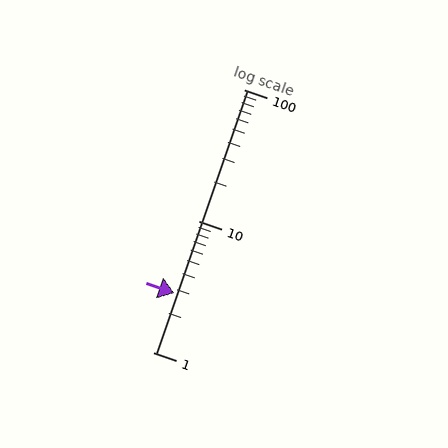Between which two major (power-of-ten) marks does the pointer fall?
The pointer is between 1 and 10.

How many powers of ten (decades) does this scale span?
The scale spans 2 decades, from 1 to 100.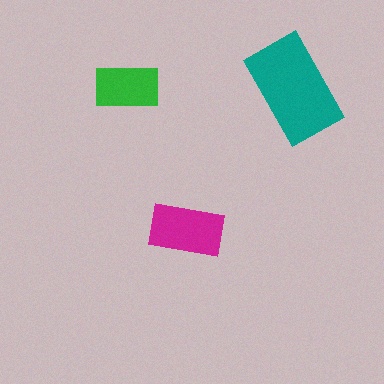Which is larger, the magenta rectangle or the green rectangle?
The magenta one.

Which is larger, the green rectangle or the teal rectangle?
The teal one.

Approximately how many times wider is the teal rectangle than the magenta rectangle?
About 1.5 times wider.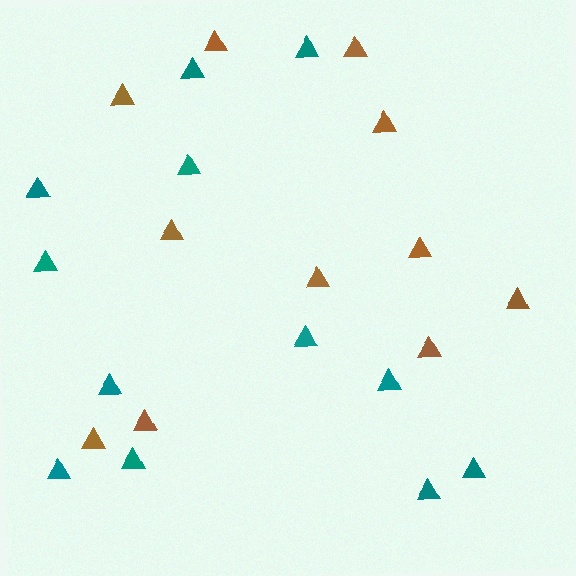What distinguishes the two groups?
There are 2 groups: one group of brown triangles (11) and one group of teal triangles (12).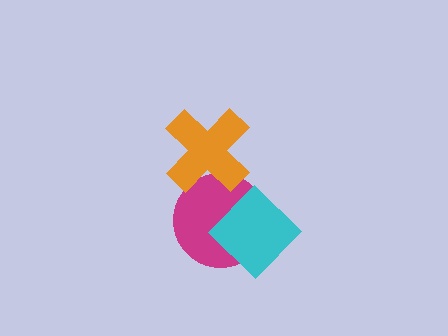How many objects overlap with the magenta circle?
2 objects overlap with the magenta circle.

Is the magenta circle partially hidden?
Yes, it is partially covered by another shape.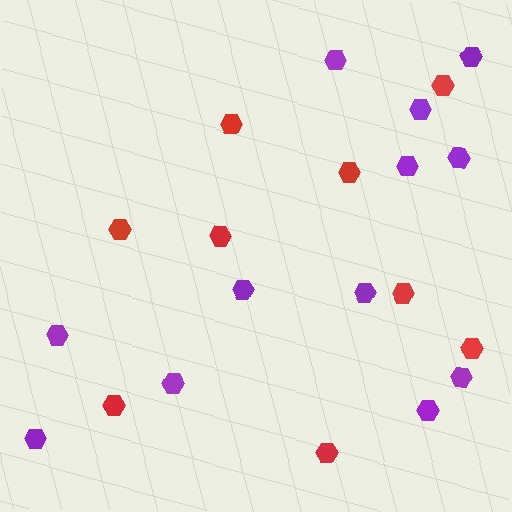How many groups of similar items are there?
There are 2 groups: one group of red hexagons (9) and one group of purple hexagons (12).